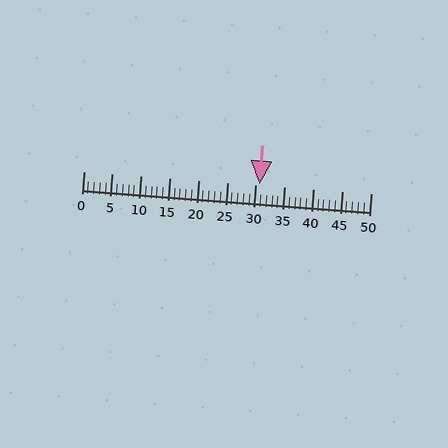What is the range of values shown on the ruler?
The ruler shows values from 0 to 50.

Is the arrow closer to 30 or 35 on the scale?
The arrow is closer to 30.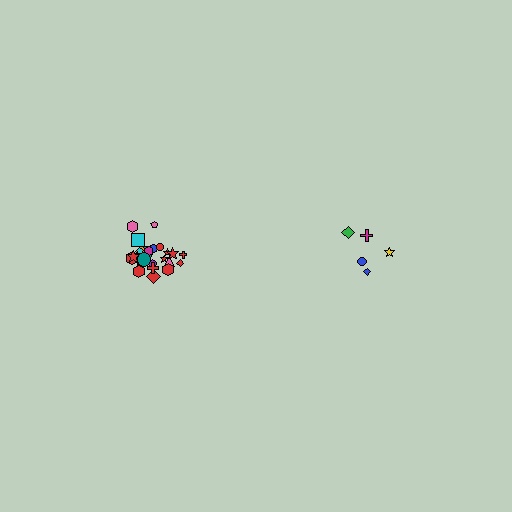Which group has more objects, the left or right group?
The left group.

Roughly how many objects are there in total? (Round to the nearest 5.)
Roughly 30 objects in total.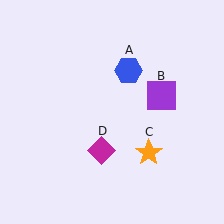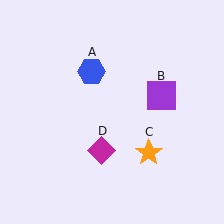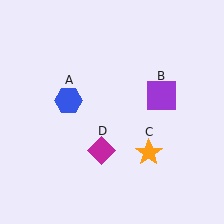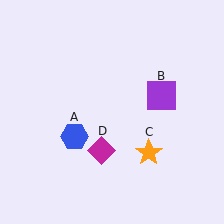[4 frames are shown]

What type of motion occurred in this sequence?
The blue hexagon (object A) rotated counterclockwise around the center of the scene.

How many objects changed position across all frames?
1 object changed position: blue hexagon (object A).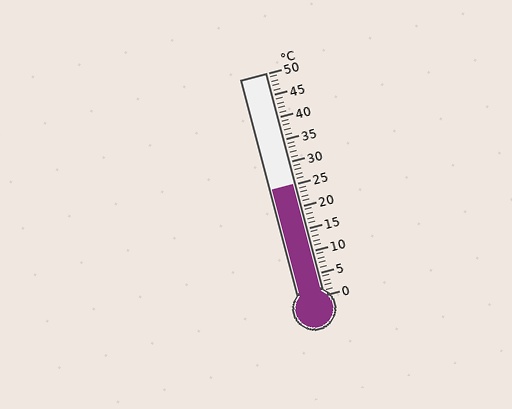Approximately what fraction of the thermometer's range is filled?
The thermometer is filled to approximately 50% of its range.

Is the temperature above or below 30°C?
The temperature is below 30°C.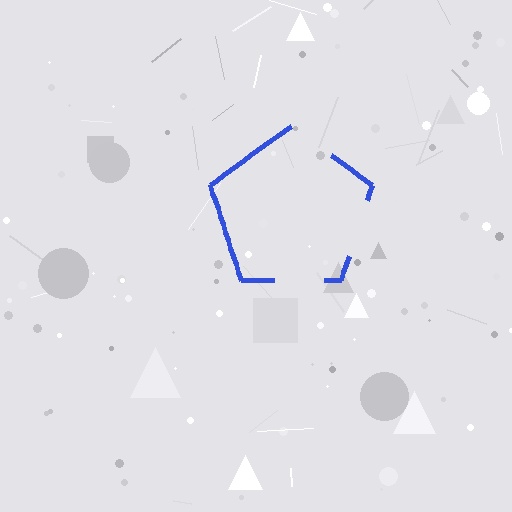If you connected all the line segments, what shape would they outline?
They would outline a pentagon.